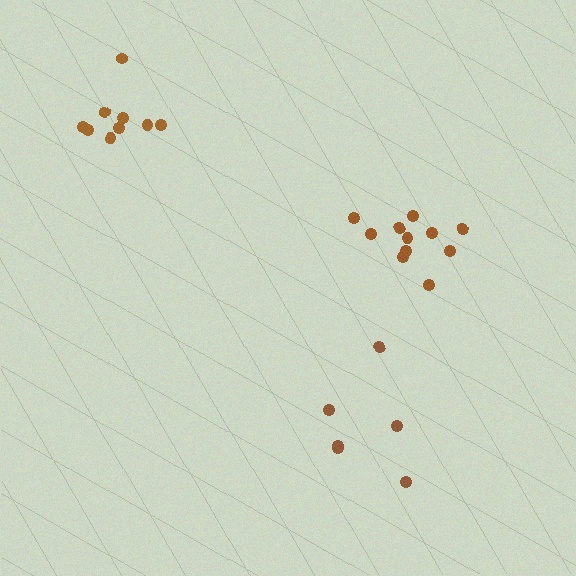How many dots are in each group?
Group 1: 9 dots, Group 2: 6 dots, Group 3: 11 dots (26 total).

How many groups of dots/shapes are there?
There are 3 groups.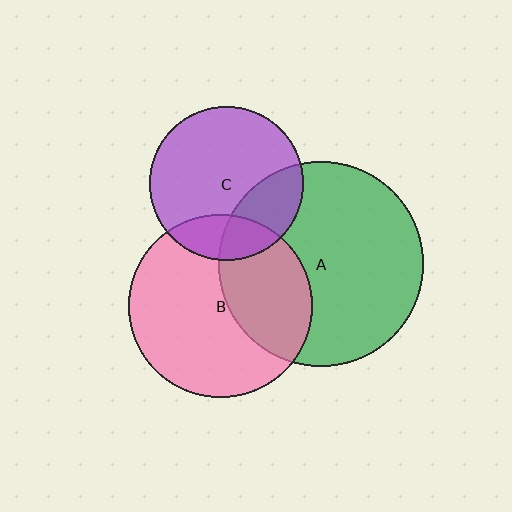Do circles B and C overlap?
Yes.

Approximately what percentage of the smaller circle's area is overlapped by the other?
Approximately 20%.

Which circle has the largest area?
Circle A (green).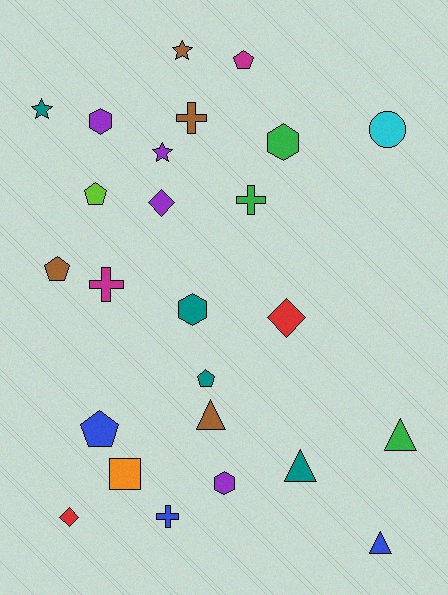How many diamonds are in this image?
There are 3 diamonds.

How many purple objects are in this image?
There are 4 purple objects.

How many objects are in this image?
There are 25 objects.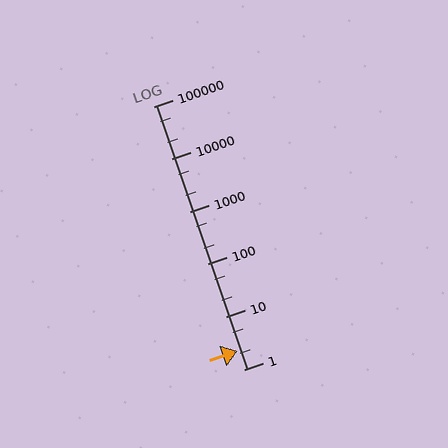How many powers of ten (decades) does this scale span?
The scale spans 5 decades, from 1 to 100000.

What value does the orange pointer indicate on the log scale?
The pointer indicates approximately 2.2.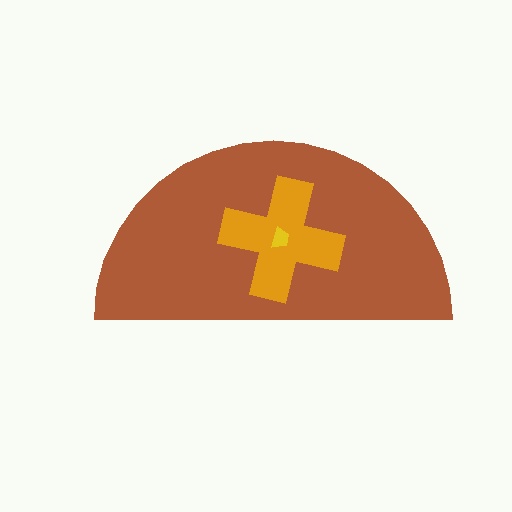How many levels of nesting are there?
3.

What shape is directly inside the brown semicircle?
The orange cross.